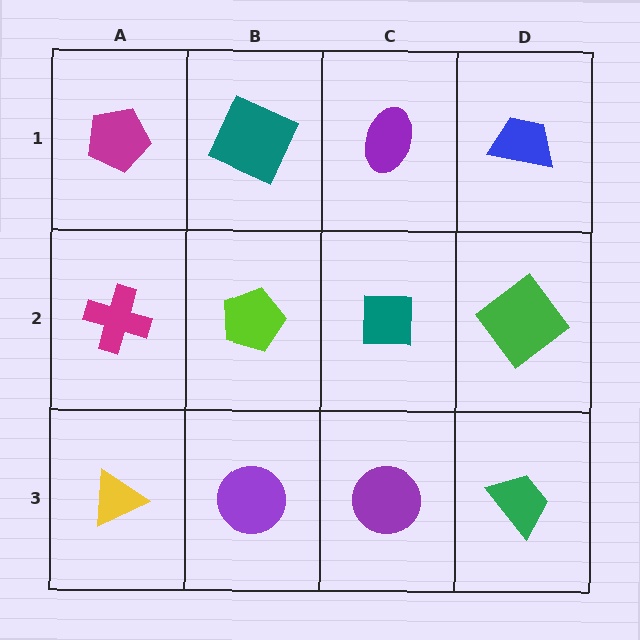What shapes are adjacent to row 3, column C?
A teal square (row 2, column C), a purple circle (row 3, column B), a green trapezoid (row 3, column D).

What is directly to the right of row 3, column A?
A purple circle.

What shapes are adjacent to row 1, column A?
A magenta cross (row 2, column A), a teal square (row 1, column B).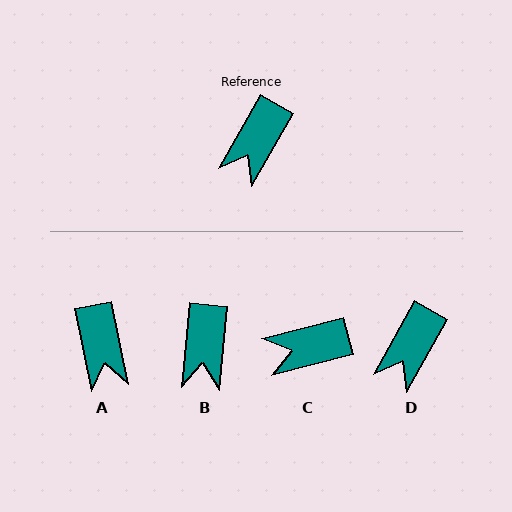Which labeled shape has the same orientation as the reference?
D.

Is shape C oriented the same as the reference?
No, it is off by about 46 degrees.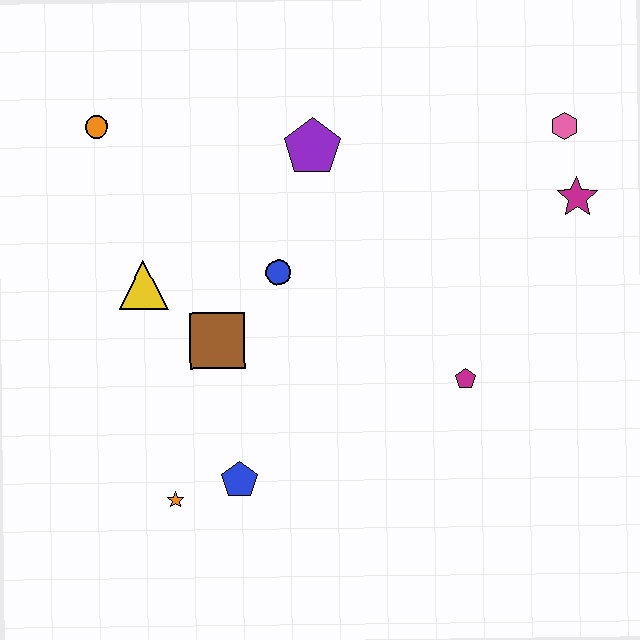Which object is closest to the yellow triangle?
The brown square is closest to the yellow triangle.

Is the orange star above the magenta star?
No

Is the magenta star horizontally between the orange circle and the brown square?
No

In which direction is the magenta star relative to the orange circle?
The magenta star is to the right of the orange circle.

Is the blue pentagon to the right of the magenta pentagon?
No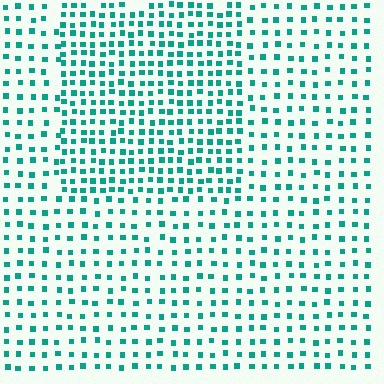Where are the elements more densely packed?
The elements are more densely packed inside the rectangle boundary.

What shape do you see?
I see a rectangle.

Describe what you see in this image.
The image contains small teal elements arranged at two different densities. A rectangle-shaped region is visible where the elements are more densely packed than the surrounding area.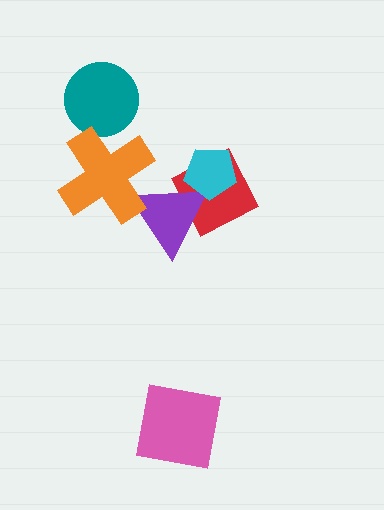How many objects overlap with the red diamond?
2 objects overlap with the red diamond.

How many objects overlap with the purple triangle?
3 objects overlap with the purple triangle.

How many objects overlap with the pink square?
0 objects overlap with the pink square.